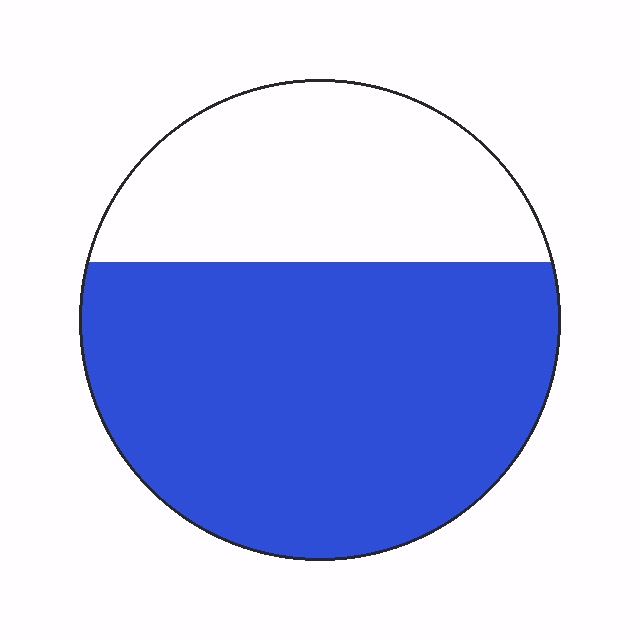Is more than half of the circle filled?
Yes.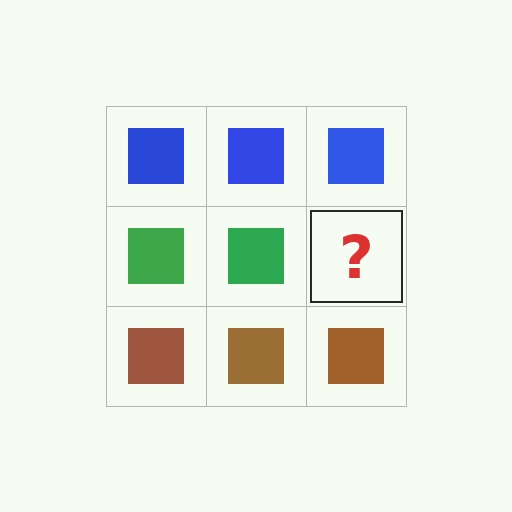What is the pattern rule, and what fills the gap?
The rule is that each row has a consistent color. The gap should be filled with a green square.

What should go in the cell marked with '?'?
The missing cell should contain a green square.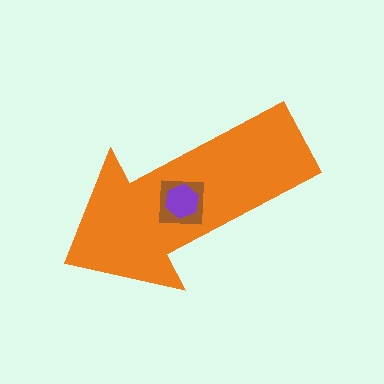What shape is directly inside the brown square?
The purple hexagon.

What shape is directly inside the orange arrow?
The brown square.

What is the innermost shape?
The purple hexagon.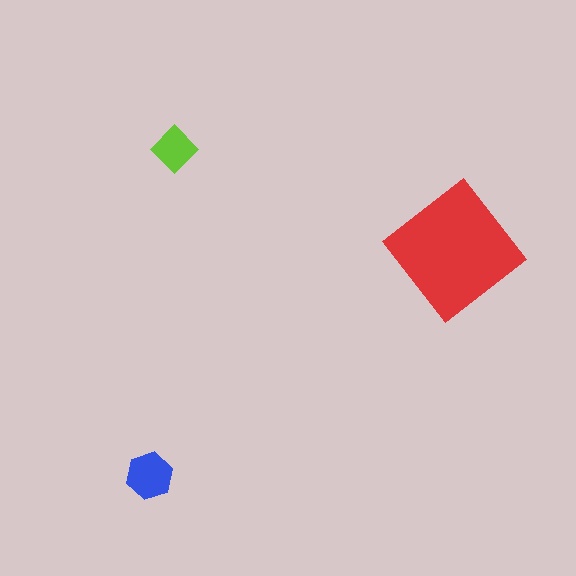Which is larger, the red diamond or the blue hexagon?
The red diamond.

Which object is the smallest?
The lime diamond.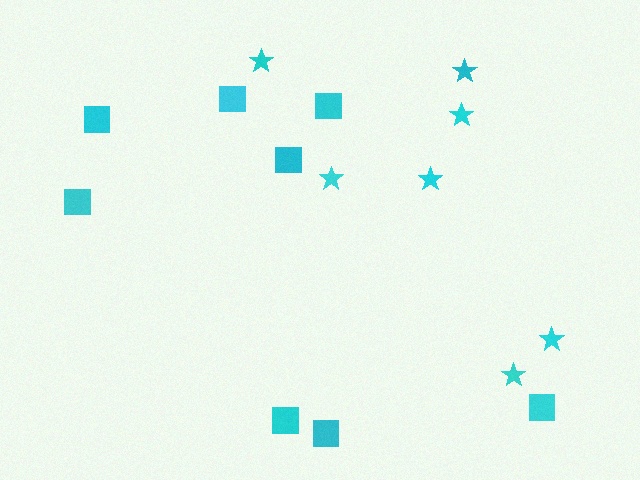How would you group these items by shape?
There are 2 groups: one group of squares (8) and one group of stars (7).